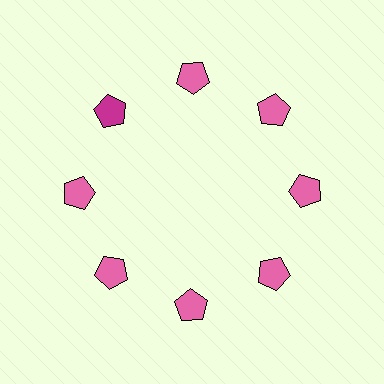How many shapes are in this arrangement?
There are 8 shapes arranged in a ring pattern.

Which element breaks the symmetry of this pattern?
The magenta pentagon at roughly the 10 o'clock position breaks the symmetry. All other shapes are pink pentagons.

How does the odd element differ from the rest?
It has a different color: magenta instead of pink.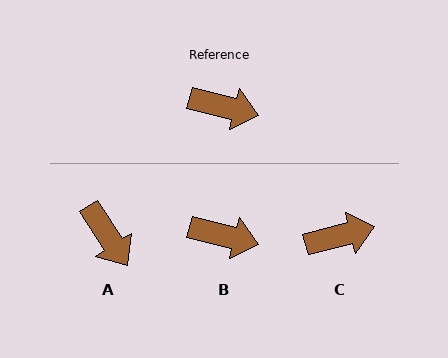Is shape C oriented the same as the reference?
No, it is off by about 28 degrees.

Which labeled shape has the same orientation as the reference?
B.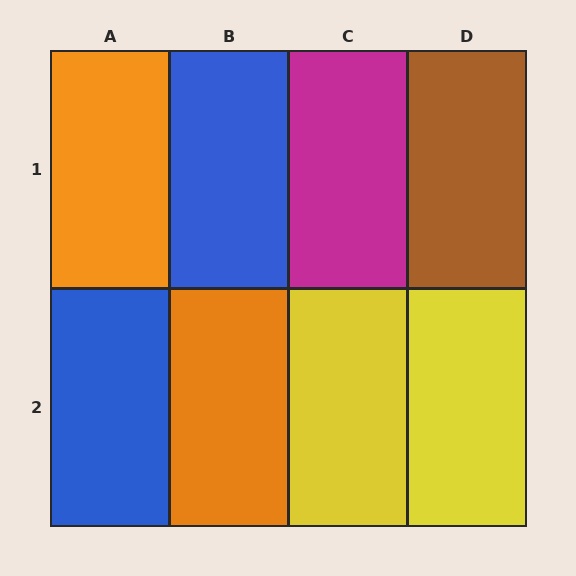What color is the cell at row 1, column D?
Brown.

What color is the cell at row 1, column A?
Orange.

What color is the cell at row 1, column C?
Magenta.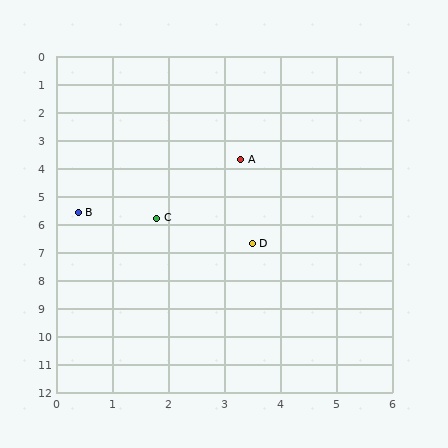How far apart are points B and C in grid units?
Points B and C are about 1.4 grid units apart.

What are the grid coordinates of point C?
Point C is at approximately (1.8, 5.8).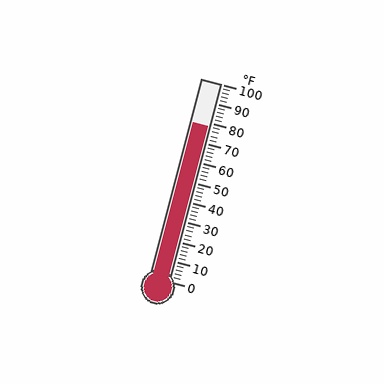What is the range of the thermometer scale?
The thermometer scale ranges from 0°F to 100°F.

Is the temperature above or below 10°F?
The temperature is above 10°F.